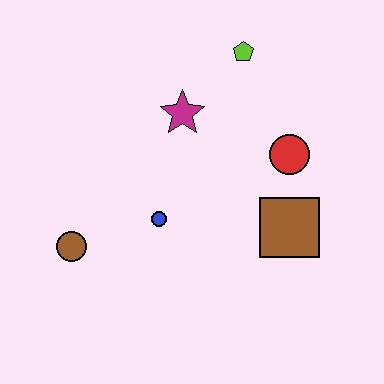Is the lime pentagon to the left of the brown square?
Yes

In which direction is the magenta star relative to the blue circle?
The magenta star is above the blue circle.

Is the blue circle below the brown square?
No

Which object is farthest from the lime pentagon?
The brown circle is farthest from the lime pentagon.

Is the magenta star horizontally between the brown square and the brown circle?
Yes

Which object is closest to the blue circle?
The brown circle is closest to the blue circle.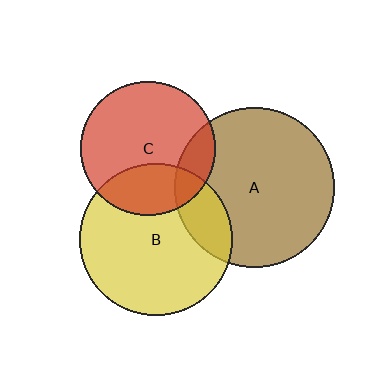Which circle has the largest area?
Circle A (brown).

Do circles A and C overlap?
Yes.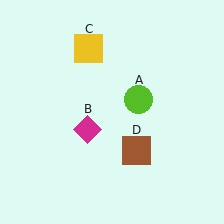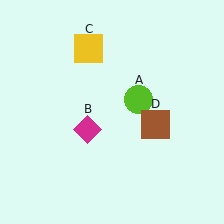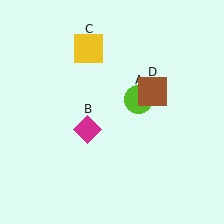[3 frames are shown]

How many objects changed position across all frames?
1 object changed position: brown square (object D).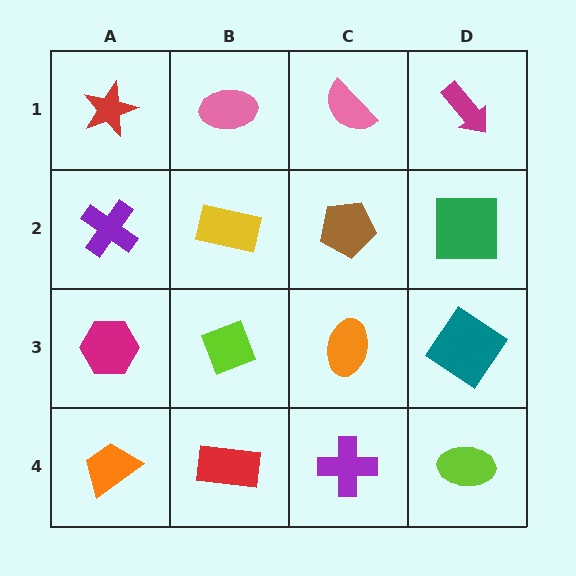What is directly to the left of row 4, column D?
A purple cross.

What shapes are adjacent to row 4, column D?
A teal diamond (row 3, column D), a purple cross (row 4, column C).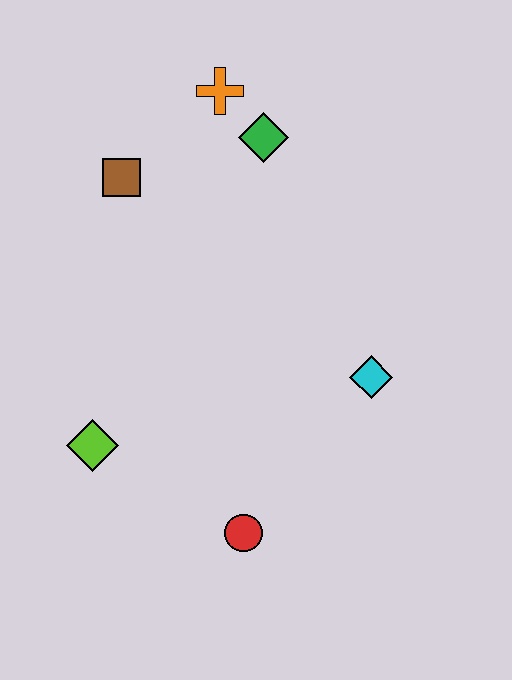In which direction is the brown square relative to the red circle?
The brown square is above the red circle.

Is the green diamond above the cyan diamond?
Yes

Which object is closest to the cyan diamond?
The red circle is closest to the cyan diamond.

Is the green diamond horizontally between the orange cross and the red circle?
No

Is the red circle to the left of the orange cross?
No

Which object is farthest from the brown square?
The red circle is farthest from the brown square.